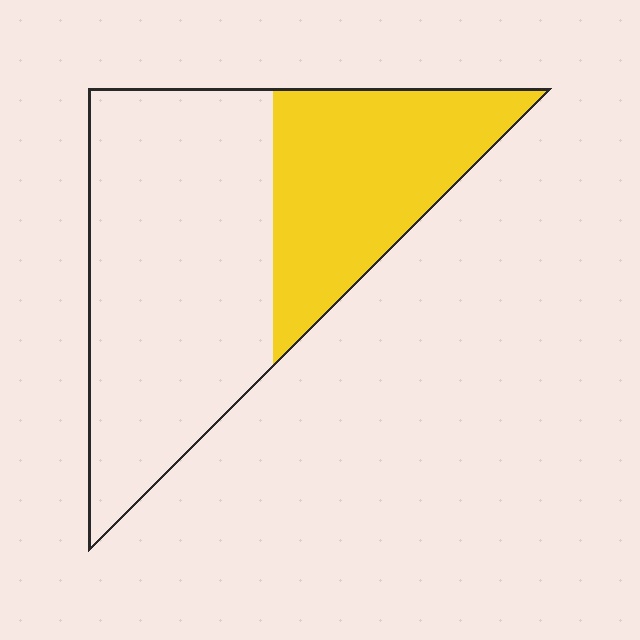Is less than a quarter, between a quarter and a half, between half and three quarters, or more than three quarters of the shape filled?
Between a quarter and a half.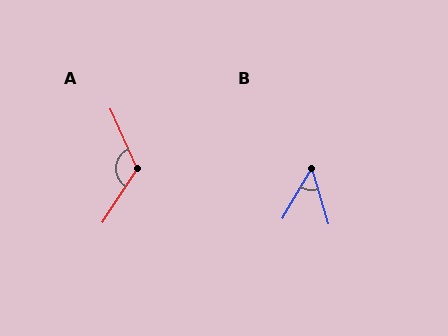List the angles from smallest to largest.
B (47°), A (124°).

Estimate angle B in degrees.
Approximately 47 degrees.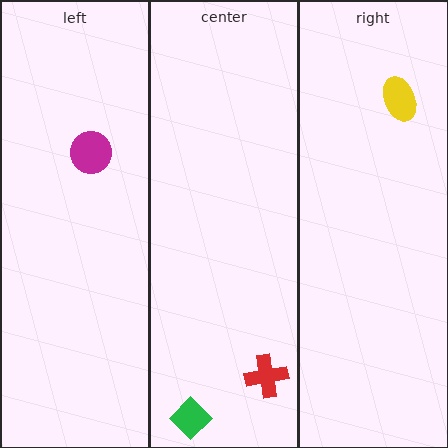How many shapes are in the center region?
2.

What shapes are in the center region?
The red cross, the green diamond.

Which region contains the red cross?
The center region.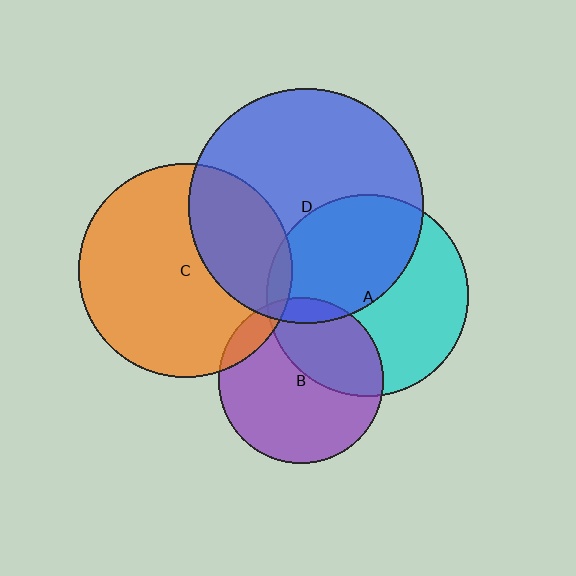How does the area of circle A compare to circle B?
Approximately 1.5 times.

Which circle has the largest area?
Circle D (blue).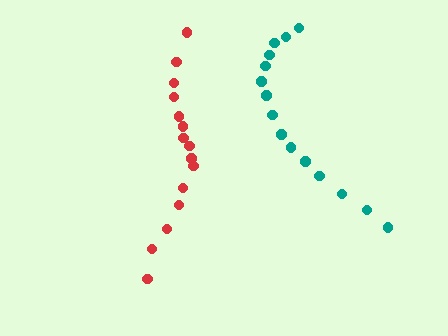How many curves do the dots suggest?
There are 2 distinct paths.